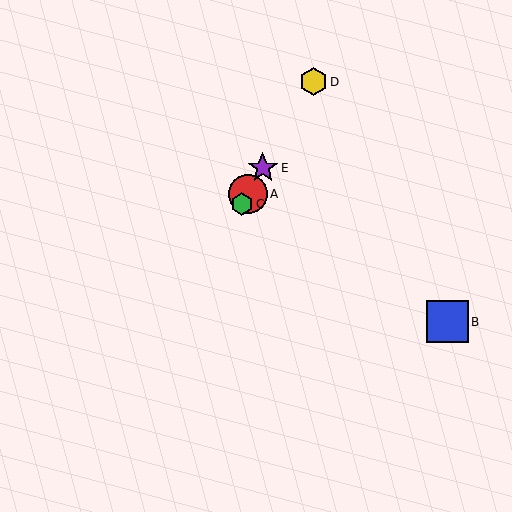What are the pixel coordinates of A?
Object A is at (248, 194).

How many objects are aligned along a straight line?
4 objects (A, C, D, E) are aligned along a straight line.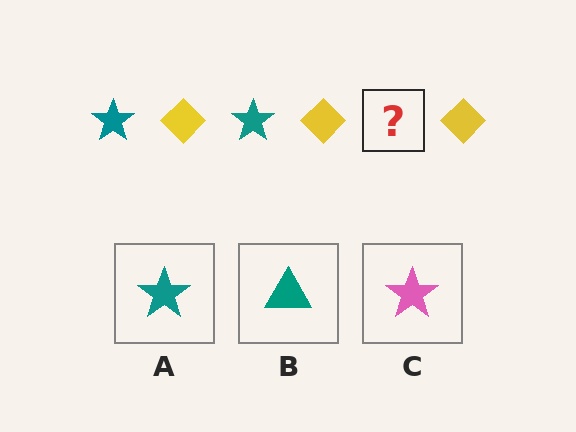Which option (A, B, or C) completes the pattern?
A.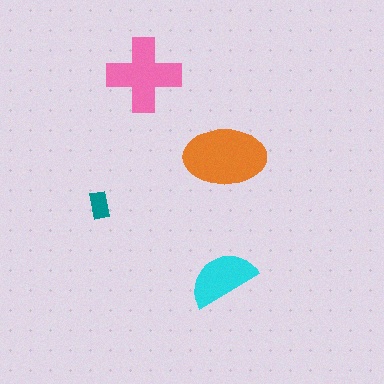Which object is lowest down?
The cyan semicircle is bottommost.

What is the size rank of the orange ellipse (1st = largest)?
1st.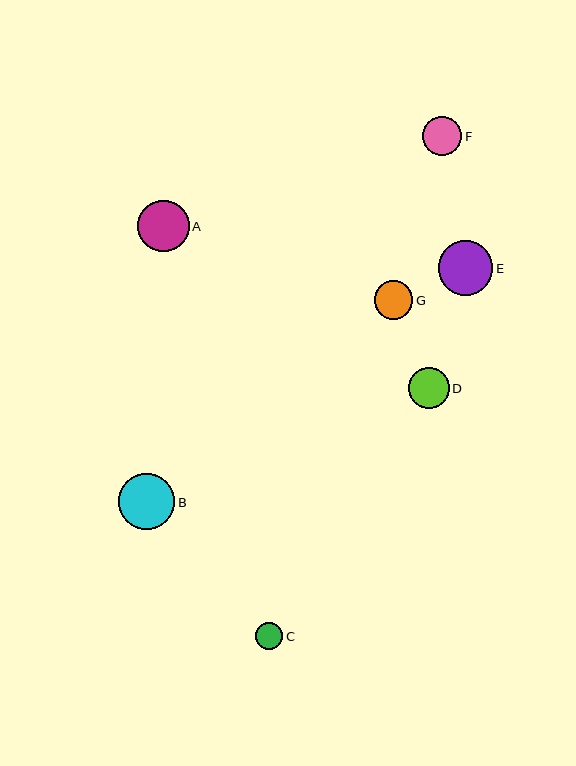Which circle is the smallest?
Circle C is the smallest with a size of approximately 27 pixels.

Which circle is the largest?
Circle B is the largest with a size of approximately 56 pixels.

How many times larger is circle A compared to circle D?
Circle A is approximately 1.3 times the size of circle D.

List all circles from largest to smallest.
From largest to smallest: B, E, A, D, F, G, C.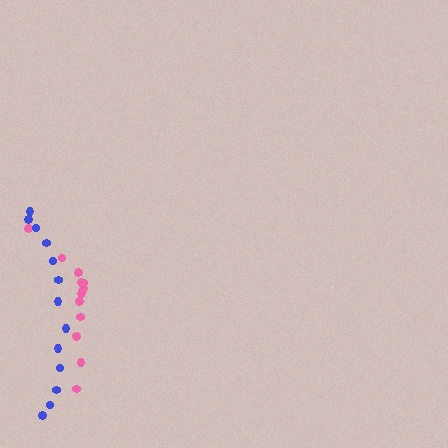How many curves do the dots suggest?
There are 2 distinct paths.